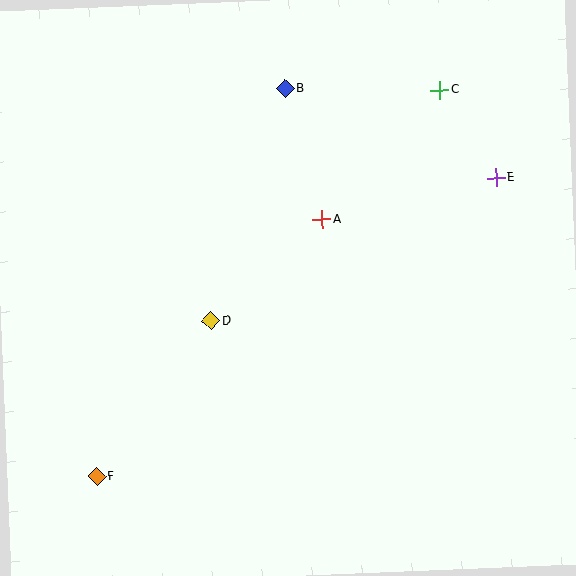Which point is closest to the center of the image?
Point A at (322, 219) is closest to the center.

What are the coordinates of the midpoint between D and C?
The midpoint between D and C is at (325, 206).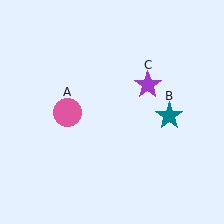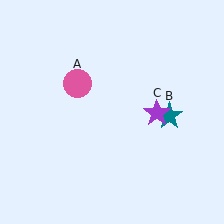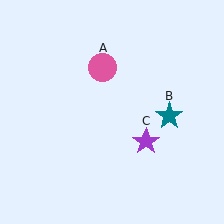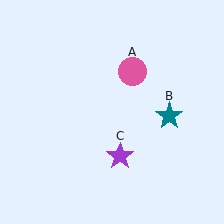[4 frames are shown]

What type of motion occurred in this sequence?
The pink circle (object A), purple star (object C) rotated clockwise around the center of the scene.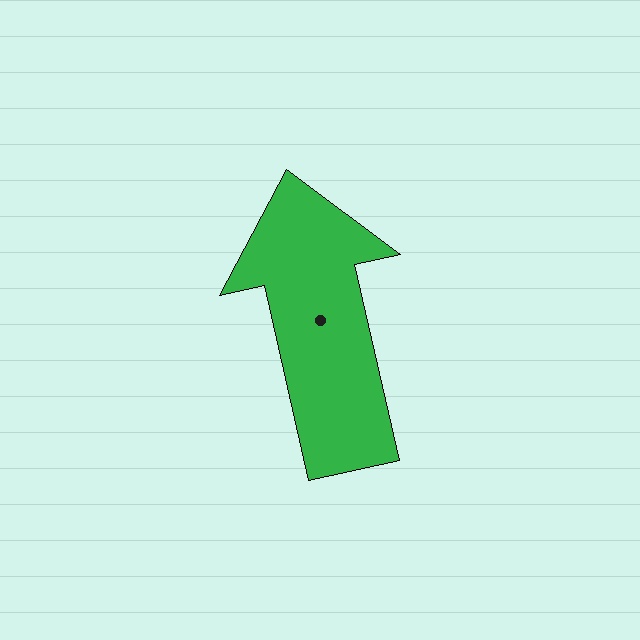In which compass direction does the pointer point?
North.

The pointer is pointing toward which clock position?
Roughly 12 o'clock.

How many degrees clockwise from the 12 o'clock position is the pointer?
Approximately 347 degrees.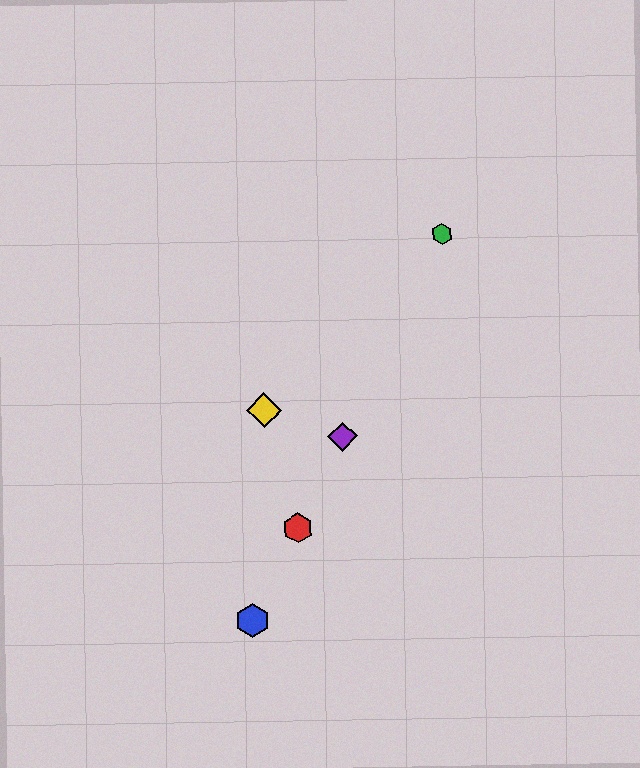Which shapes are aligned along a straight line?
The red hexagon, the blue hexagon, the green hexagon, the purple diamond are aligned along a straight line.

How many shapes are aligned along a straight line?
4 shapes (the red hexagon, the blue hexagon, the green hexagon, the purple diamond) are aligned along a straight line.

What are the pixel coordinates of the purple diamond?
The purple diamond is at (343, 437).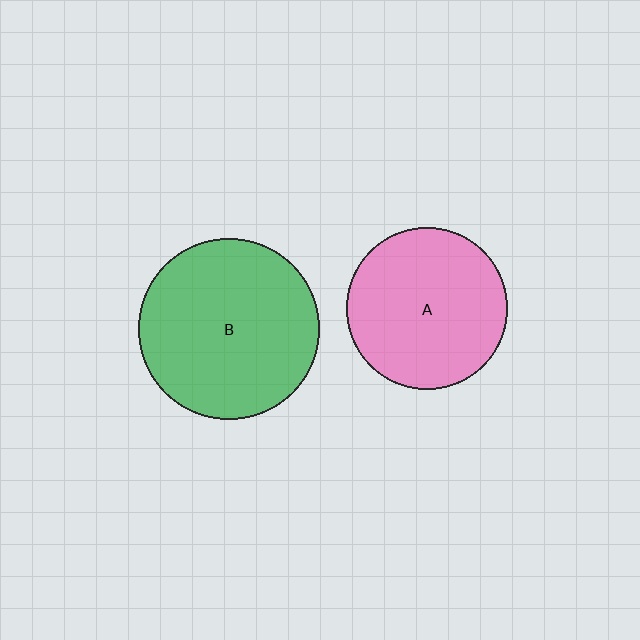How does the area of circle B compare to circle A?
Approximately 1.3 times.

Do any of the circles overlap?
No, none of the circles overlap.